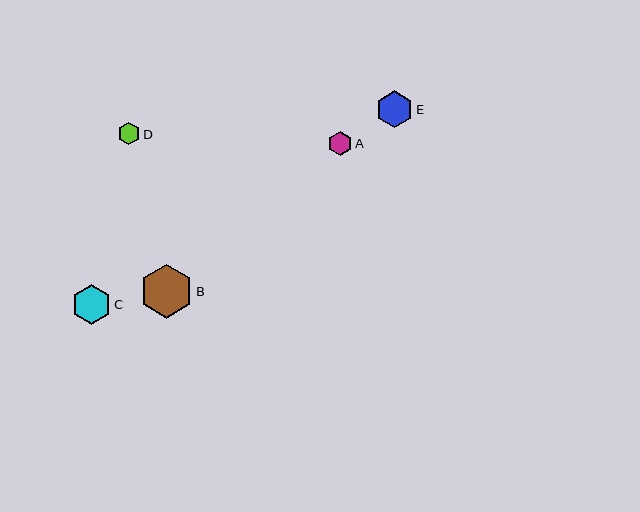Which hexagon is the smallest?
Hexagon D is the smallest with a size of approximately 23 pixels.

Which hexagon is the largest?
Hexagon B is the largest with a size of approximately 54 pixels.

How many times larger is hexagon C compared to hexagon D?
Hexagon C is approximately 1.8 times the size of hexagon D.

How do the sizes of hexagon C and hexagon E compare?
Hexagon C and hexagon E are approximately the same size.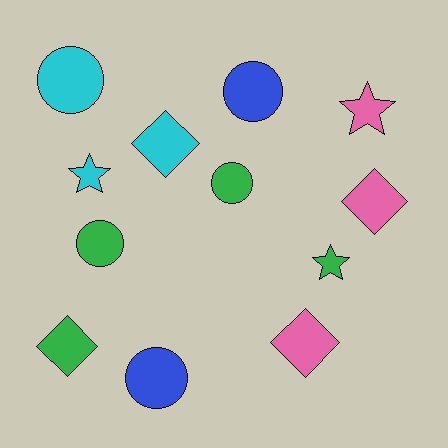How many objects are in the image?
There are 12 objects.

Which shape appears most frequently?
Circle, with 5 objects.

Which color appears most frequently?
Green, with 4 objects.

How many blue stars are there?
There are no blue stars.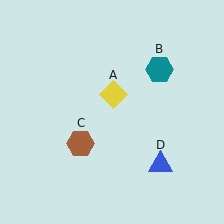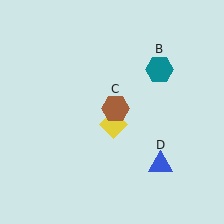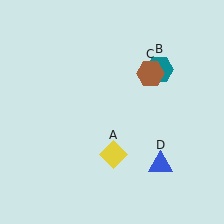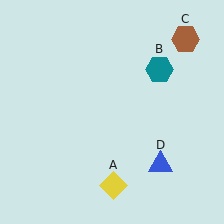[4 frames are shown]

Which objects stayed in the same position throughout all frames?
Teal hexagon (object B) and blue triangle (object D) remained stationary.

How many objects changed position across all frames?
2 objects changed position: yellow diamond (object A), brown hexagon (object C).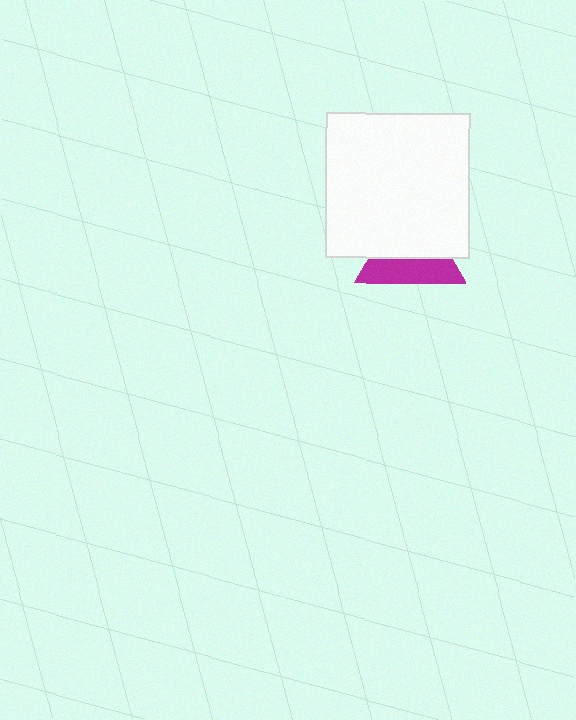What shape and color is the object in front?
The object in front is a white square.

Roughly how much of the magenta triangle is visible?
About half of it is visible (roughly 46%).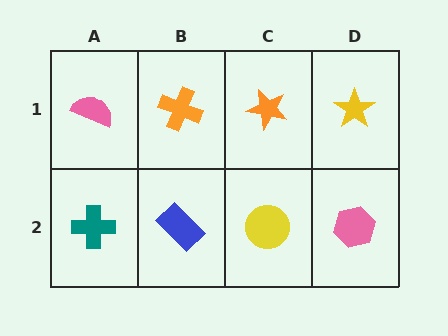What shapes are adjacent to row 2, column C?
An orange star (row 1, column C), a blue rectangle (row 2, column B), a pink hexagon (row 2, column D).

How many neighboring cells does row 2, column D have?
2.